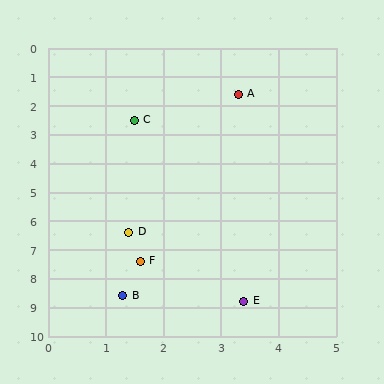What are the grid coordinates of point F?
Point F is at approximately (1.6, 7.4).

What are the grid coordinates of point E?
Point E is at approximately (3.4, 8.8).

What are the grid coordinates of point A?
Point A is at approximately (3.3, 1.6).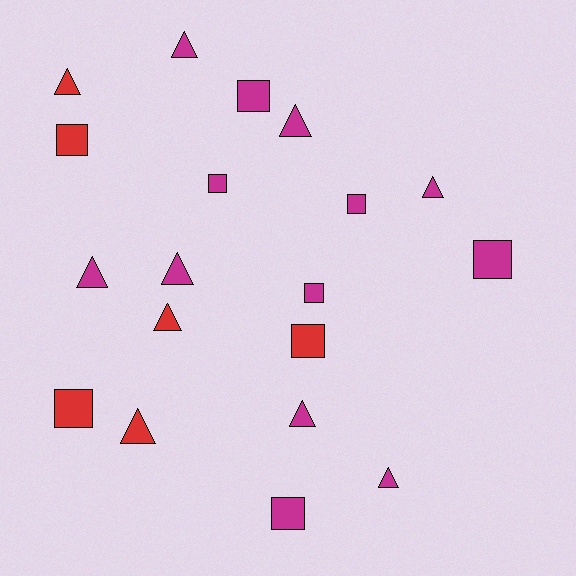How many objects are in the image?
There are 19 objects.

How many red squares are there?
There are 3 red squares.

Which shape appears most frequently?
Triangle, with 10 objects.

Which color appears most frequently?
Magenta, with 13 objects.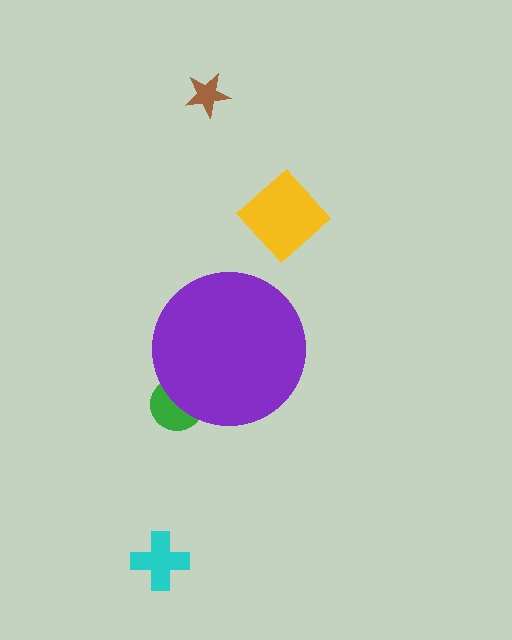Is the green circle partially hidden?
Yes, the green circle is partially hidden behind the purple circle.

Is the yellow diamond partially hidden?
No, the yellow diamond is fully visible.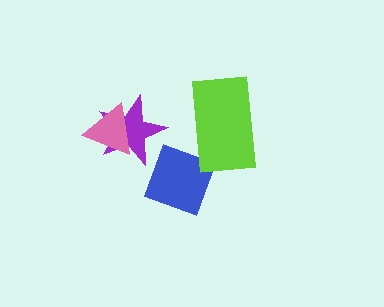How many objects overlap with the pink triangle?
1 object overlaps with the pink triangle.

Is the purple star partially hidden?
Yes, it is partially covered by another shape.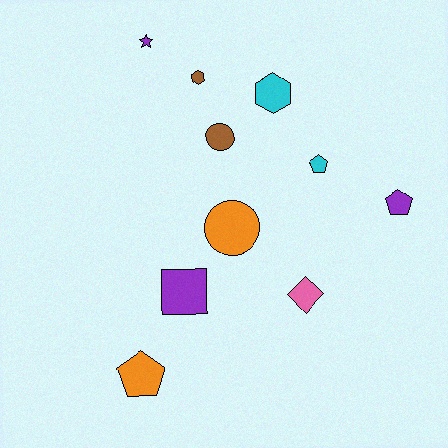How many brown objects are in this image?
There are 2 brown objects.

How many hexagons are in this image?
There are 2 hexagons.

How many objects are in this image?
There are 10 objects.